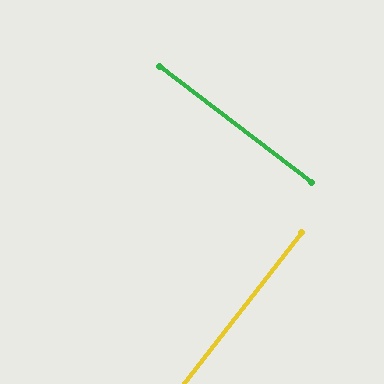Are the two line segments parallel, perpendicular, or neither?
Perpendicular — they meet at approximately 90°.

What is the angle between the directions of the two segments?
Approximately 90 degrees.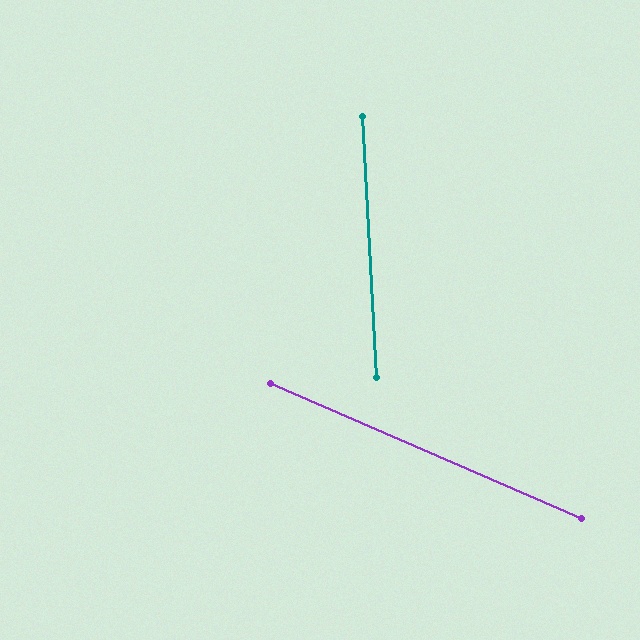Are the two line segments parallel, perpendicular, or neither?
Neither parallel nor perpendicular — they differ by about 63°.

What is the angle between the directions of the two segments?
Approximately 63 degrees.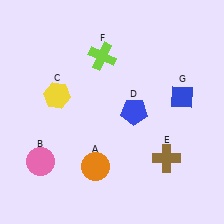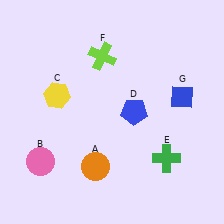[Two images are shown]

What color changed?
The cross (E) changed from brown in Image 1 to green in Image 2.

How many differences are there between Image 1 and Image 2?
There is 1 difference between the two images.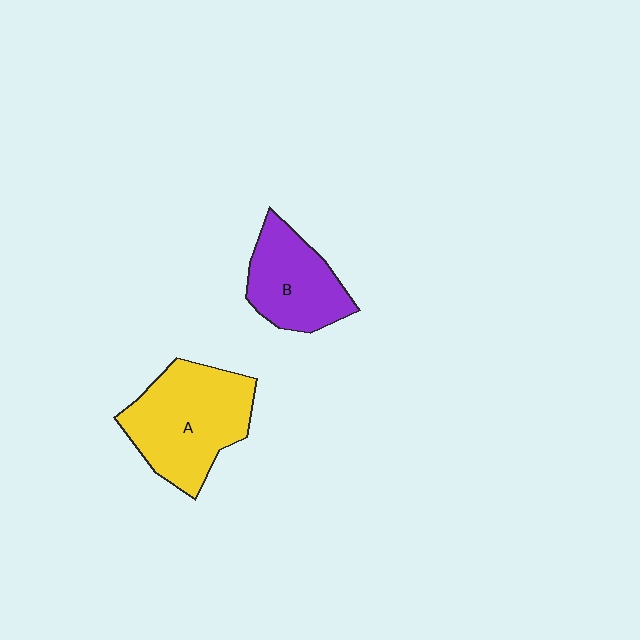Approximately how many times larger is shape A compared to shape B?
Approximately 1.4 times.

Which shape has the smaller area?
Shape B (purple).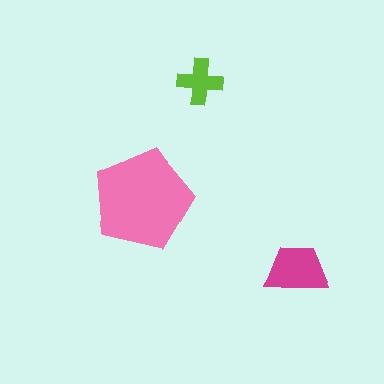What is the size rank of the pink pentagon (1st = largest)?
1st.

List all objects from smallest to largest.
The lime cross, the magenta trapezoid, the pink pentagon.